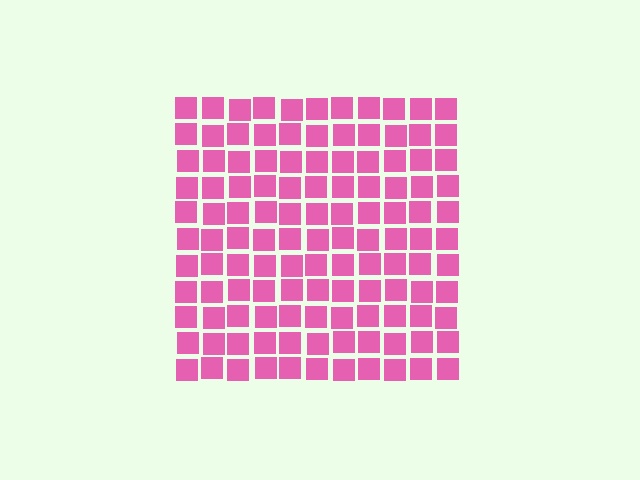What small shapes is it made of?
It is made of small squares.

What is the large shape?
The large shape is a square.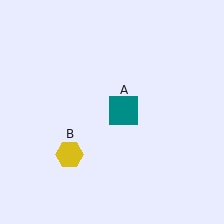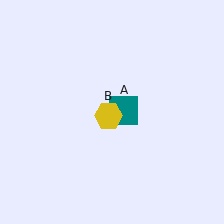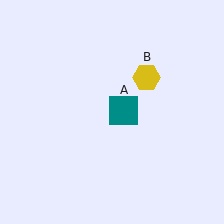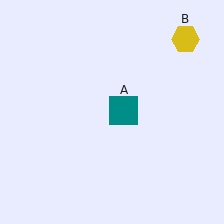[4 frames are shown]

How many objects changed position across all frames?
1 object changed position: yellow hexagon (object B).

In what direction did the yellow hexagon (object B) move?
The yellow hexagon (object B) moved up and to the right.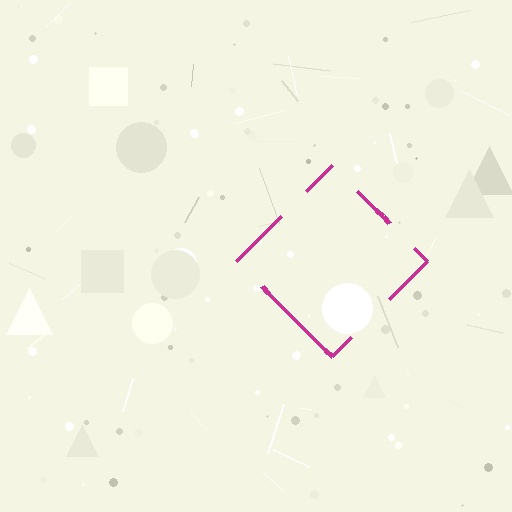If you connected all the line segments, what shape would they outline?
They would outline a diamond.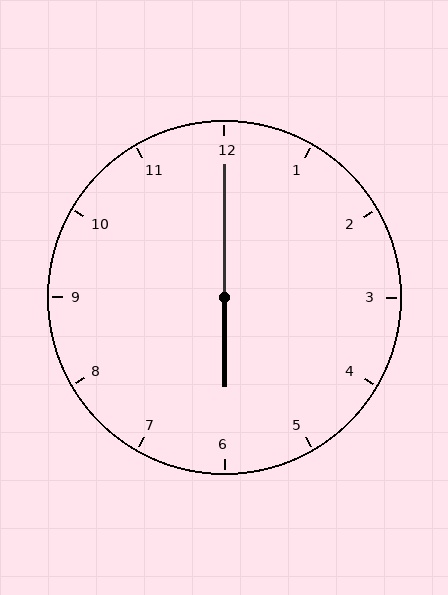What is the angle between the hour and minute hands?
Approximately 180 degrees.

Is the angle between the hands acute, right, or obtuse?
It is obtuse.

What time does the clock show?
6:00.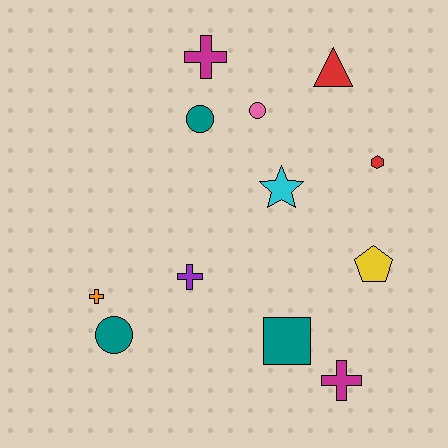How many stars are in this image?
There is 1 star.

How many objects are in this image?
There are 12 objects.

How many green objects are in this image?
There are no green objects.